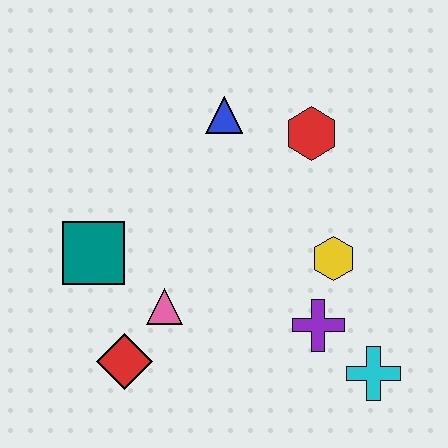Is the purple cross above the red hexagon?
No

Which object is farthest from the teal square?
The cyan cross is farthest from the teal square.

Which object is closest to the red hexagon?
The blue triangle is closest to the red hexagon.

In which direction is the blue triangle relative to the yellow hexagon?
The blue triangle is above the yellow hexagon.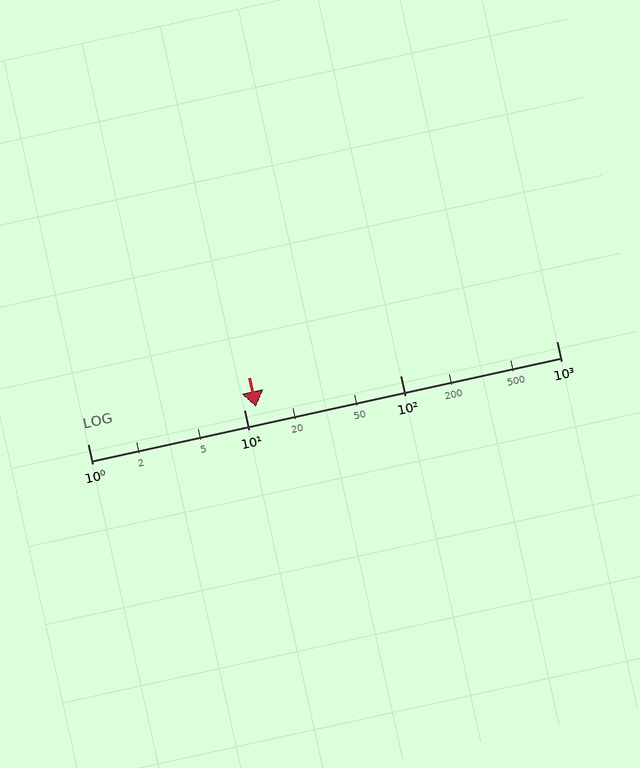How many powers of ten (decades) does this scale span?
The scale spans 3 decades, from 1 to 1000.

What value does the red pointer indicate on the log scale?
The pointer indicates approximately 12.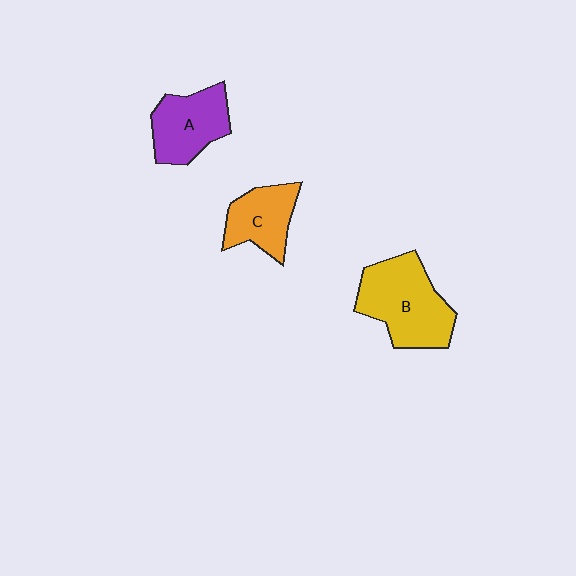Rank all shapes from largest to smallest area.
From largest to smallest: B (yellow), A (purple), C (orange).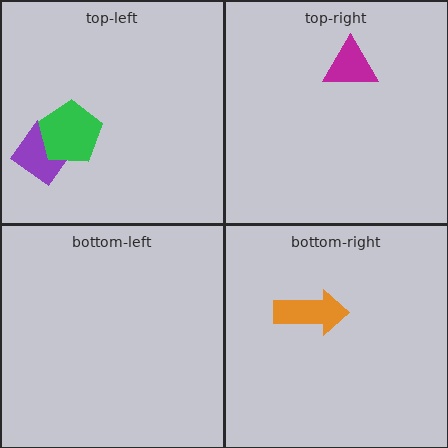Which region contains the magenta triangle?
The top-right region.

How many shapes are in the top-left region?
2.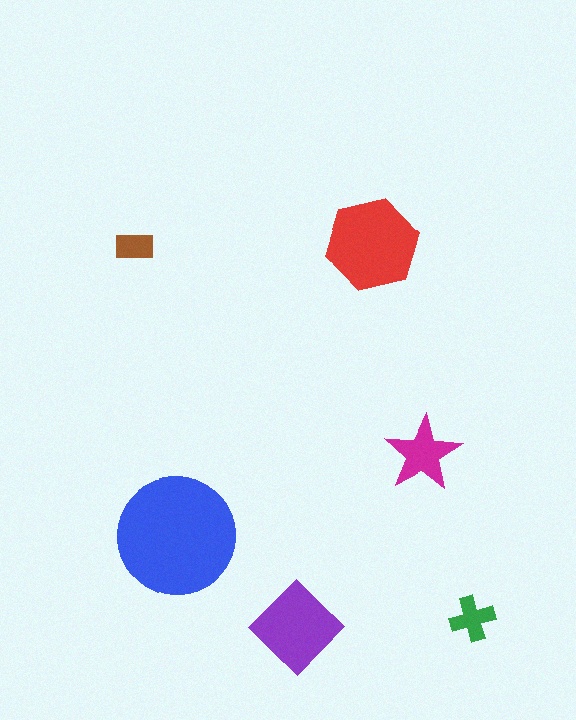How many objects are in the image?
There are 6 objects in the image.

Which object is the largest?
The blue circle.